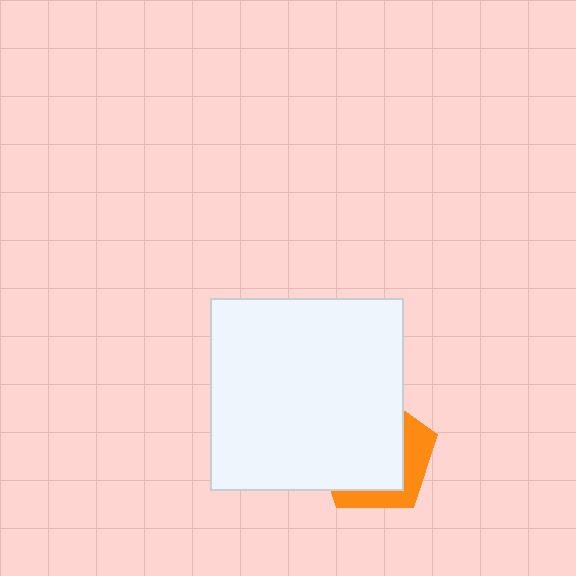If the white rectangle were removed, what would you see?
You would see the complete orange pentagon.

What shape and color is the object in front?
The object in front is a white rectangle.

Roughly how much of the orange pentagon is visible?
A small part of it is visible (roughly 31%).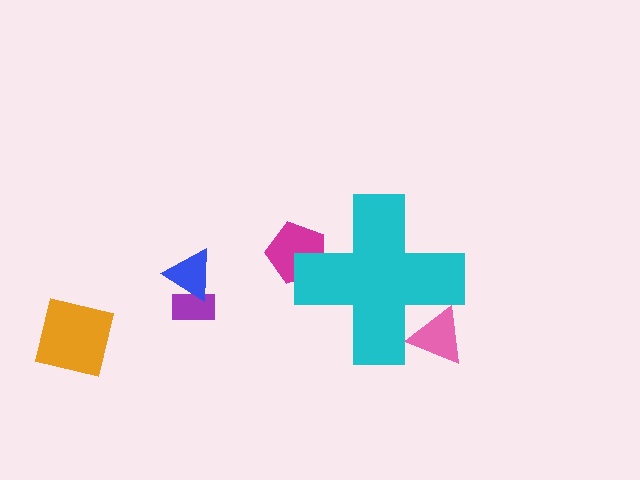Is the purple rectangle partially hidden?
No, the purple rectangle is fully visible.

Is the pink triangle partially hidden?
Yes, the pink triangle is partially hidden behind the cyan cross.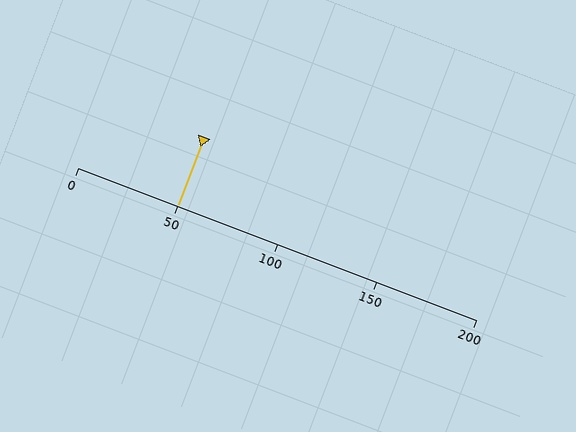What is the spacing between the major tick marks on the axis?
The major ticks are spaced 50 apart.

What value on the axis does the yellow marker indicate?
The marker indicates approximately 50.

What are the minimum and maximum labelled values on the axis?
The axis runs from 0 to 200.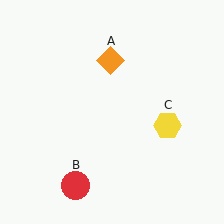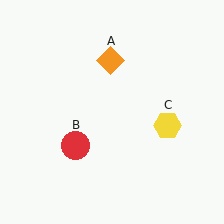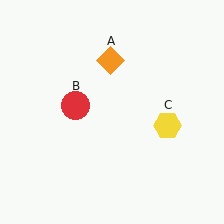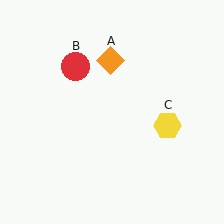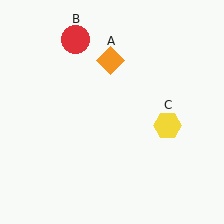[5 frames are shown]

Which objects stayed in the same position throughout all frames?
Orange diamond (object A) and yellow hexagon (object C) remained stationary.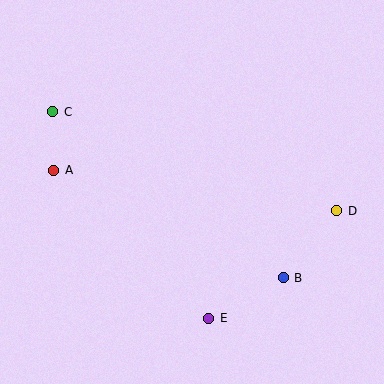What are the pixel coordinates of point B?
Point B is at (283, 278).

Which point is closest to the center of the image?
Point B at (283, 278) is closest to the center.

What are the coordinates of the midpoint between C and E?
The midpoint between C and E is at (131, 215).